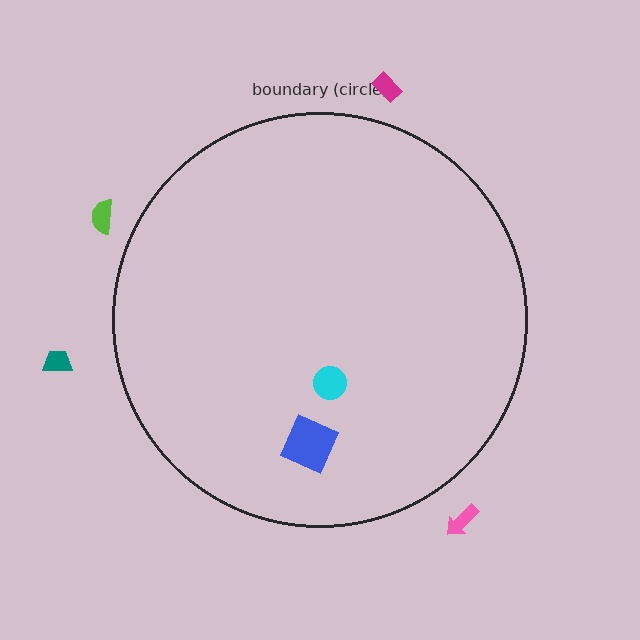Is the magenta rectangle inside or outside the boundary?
Outside.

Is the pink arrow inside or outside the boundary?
Outside.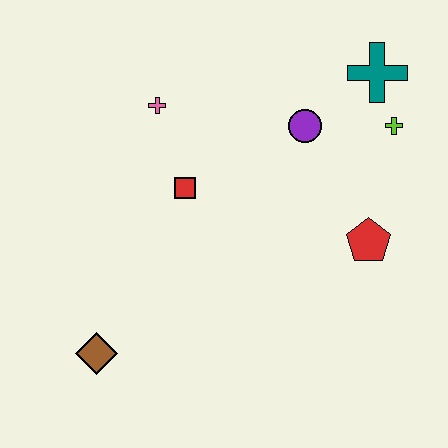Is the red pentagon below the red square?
Yes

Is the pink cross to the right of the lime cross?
No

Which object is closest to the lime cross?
The teal cross is closest to the lime cross.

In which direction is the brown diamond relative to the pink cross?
The brown diamond is below the pink cross.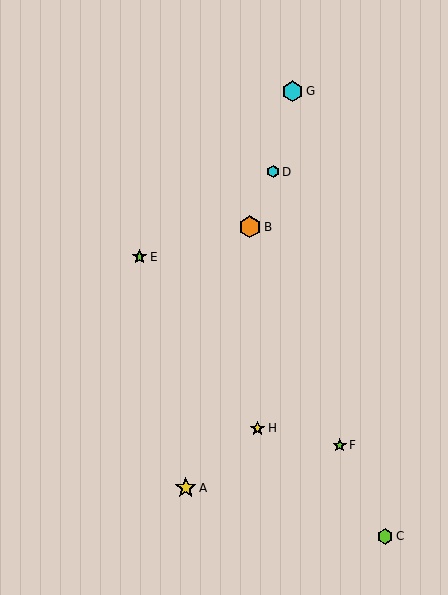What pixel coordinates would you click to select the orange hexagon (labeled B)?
Click at (250, 227) to select the orange hexagon B.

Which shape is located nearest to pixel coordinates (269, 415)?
The yellow star (labeled H) at (258, 429) is nearest to that location.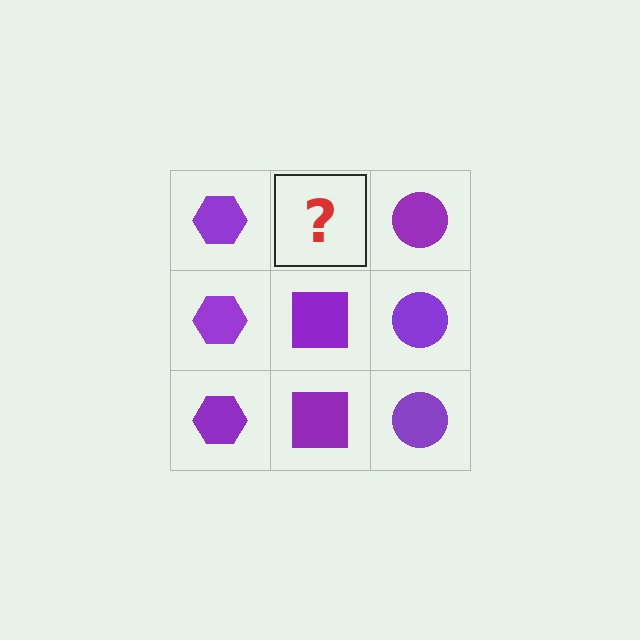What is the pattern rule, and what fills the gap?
The rule is that each column has a consistent shape. The gap should be filled with a purple square.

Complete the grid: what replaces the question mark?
The question mark should be replaced with a purple square.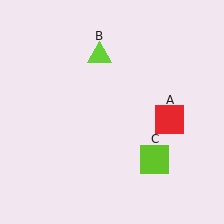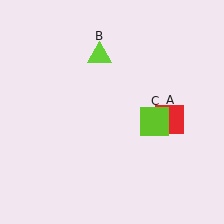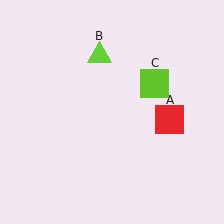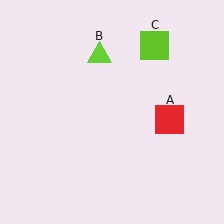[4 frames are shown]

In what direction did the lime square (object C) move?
The lime square (object C) moved up.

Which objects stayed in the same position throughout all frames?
Red square (object A) and lime triangle (object B) remained stationary.